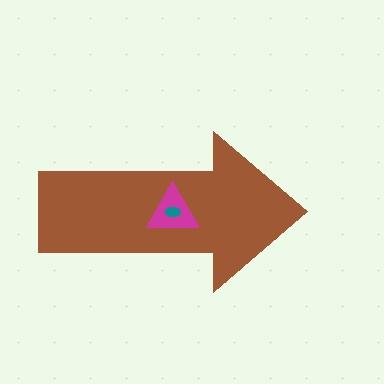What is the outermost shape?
The brown arrow.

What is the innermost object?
The teal ellipse.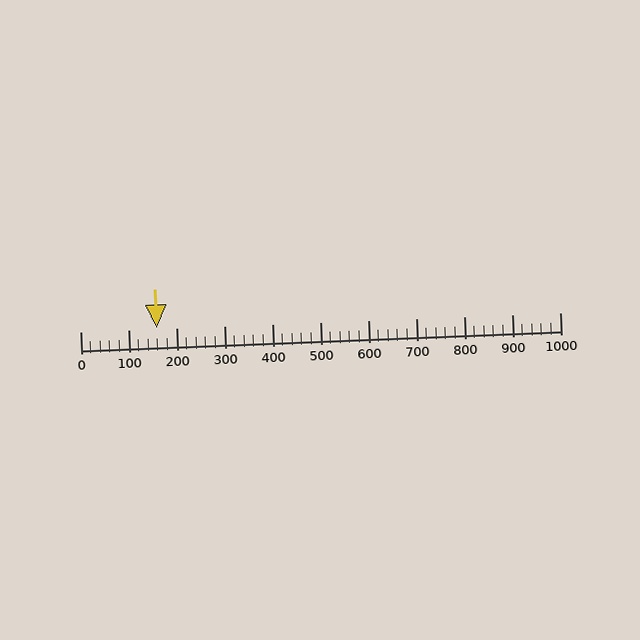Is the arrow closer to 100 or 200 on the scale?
The arrow is closer to 200.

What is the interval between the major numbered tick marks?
The major tick marks are spaced 100 units apart.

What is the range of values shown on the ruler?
The ruler shows values from 0 to 1000.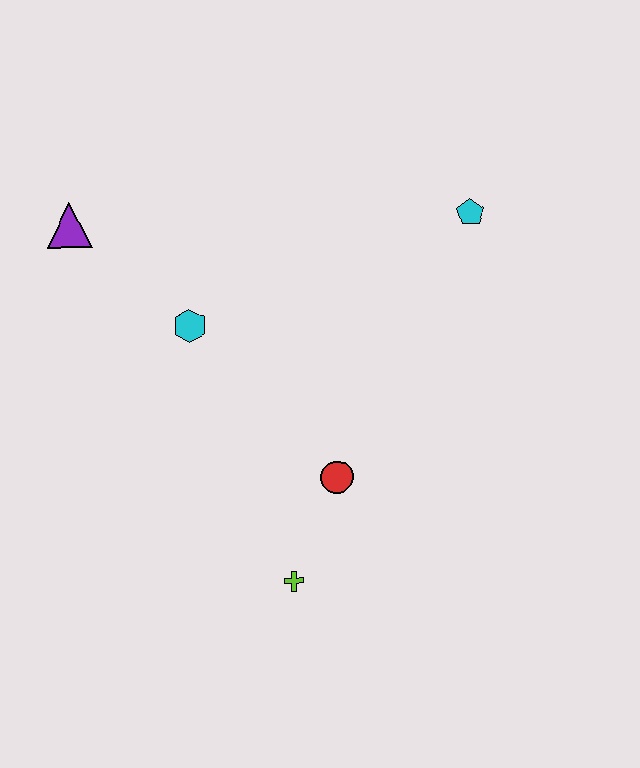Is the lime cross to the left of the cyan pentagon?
Yes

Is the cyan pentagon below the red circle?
No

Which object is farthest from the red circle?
The purple triangle is farthest from the red circle.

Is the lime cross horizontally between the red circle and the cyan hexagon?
Yes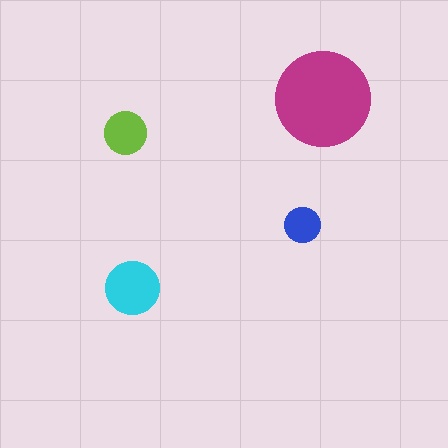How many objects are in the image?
There are 4 objects in the image.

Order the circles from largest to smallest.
the magenta one, the cyan one, the lime one, the blue one.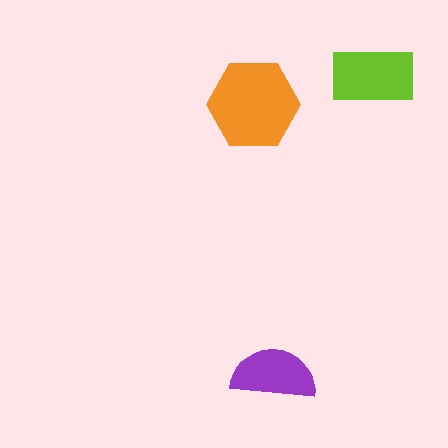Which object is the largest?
The orange hexagon.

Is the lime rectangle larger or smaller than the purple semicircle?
Larger.